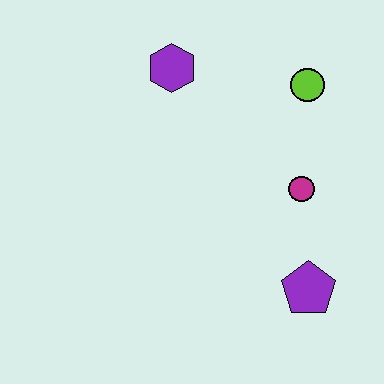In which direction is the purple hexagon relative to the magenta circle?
The purple hexagon is to the left of the magenta circle.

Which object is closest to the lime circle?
The magenta circle is closest to the lime circle.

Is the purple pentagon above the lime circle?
No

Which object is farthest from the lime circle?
The purple pentagon is farthest from the lime circle.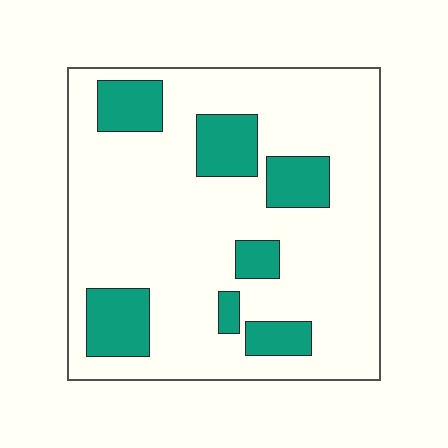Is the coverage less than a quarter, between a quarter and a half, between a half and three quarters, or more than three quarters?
Less than a quarter.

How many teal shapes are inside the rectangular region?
7.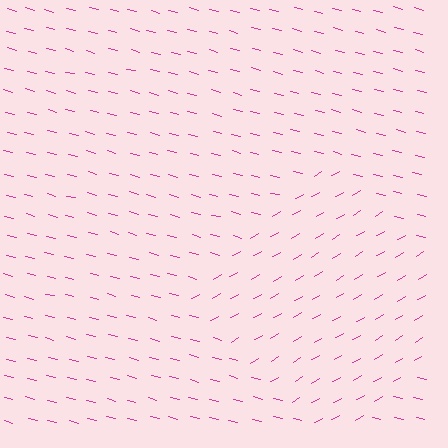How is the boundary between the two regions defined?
The boundary is defined purely by a change in line orientation (approximately 45 degrees difference). All lines are the same color and thickness.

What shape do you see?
I see a diamond.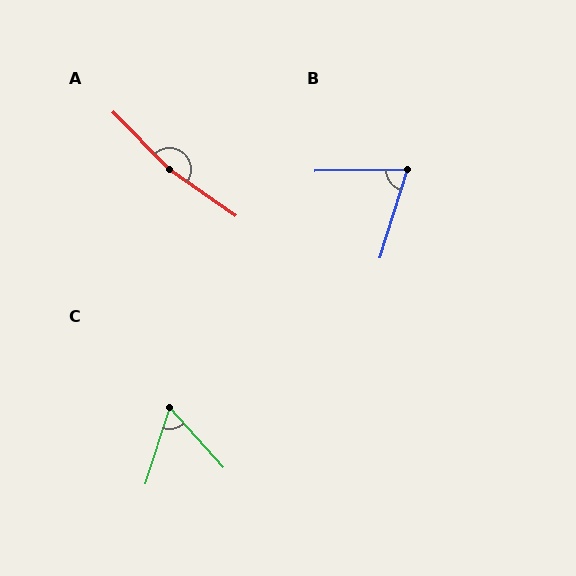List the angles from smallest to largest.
C (60°), B (72°), A (169°).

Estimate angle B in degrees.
Approximately 72 degrees.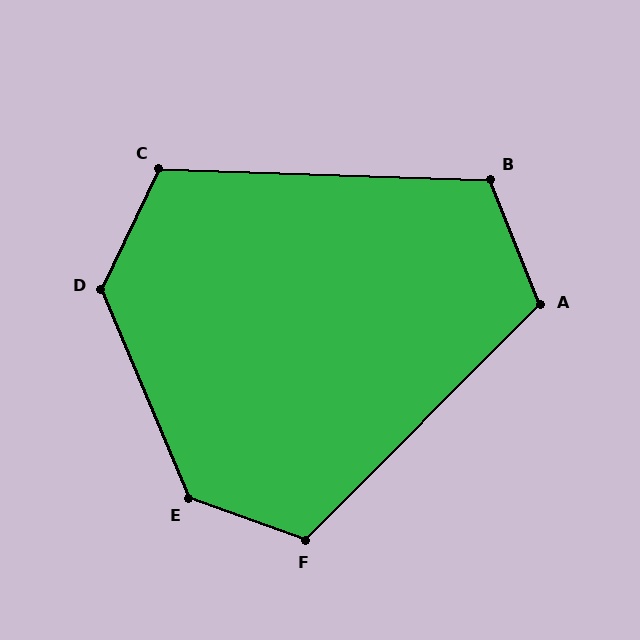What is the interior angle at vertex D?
Approximately 132 degrees (obtuse).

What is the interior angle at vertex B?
Approximately 113 degrees (obtuse).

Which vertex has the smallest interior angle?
A, at approximately 113 degrees.